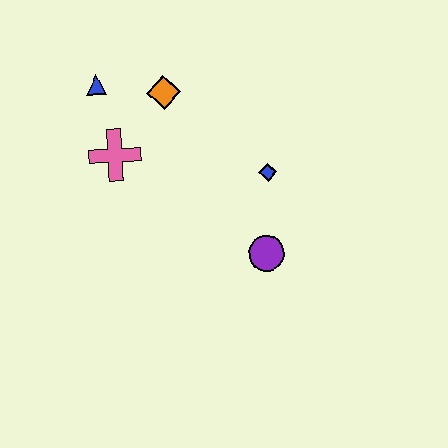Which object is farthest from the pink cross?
The purple circle is farthest from the pink cross.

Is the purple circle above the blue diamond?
No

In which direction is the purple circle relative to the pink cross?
The purple circle is to the right of the pink cross.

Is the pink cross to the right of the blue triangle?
Yes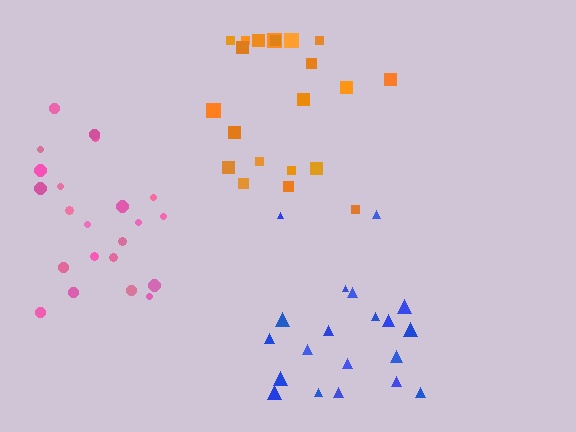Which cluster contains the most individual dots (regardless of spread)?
Pink (22).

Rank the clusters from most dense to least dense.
pink, blue, orange.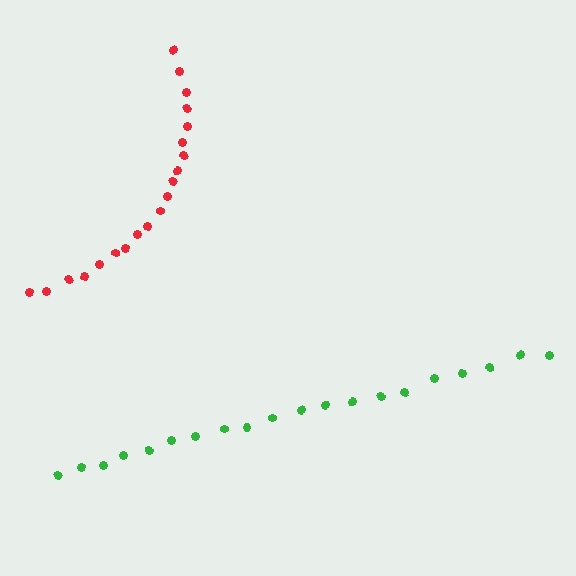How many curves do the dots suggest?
There are 2 distinct paths.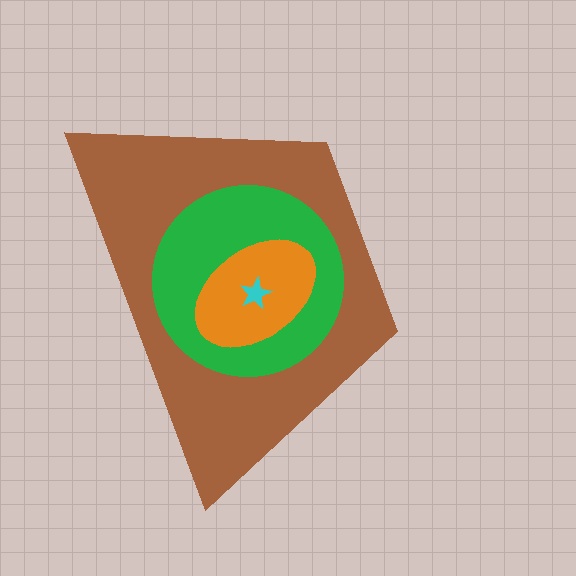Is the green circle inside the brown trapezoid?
Yes.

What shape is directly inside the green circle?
The orange ellipse.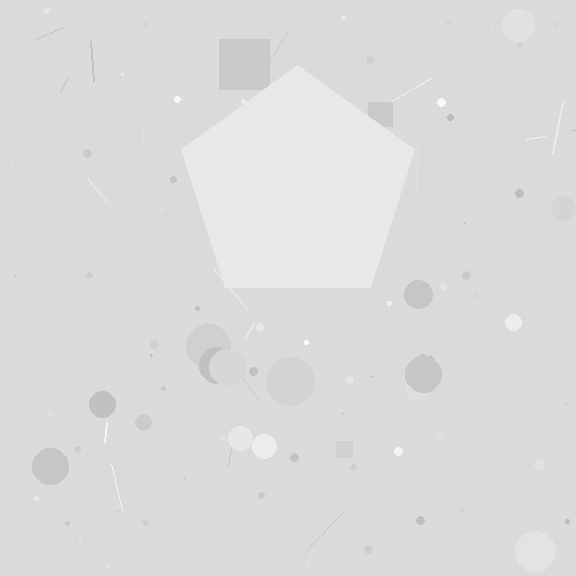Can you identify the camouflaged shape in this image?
The camouflaged shape is a pentagon.